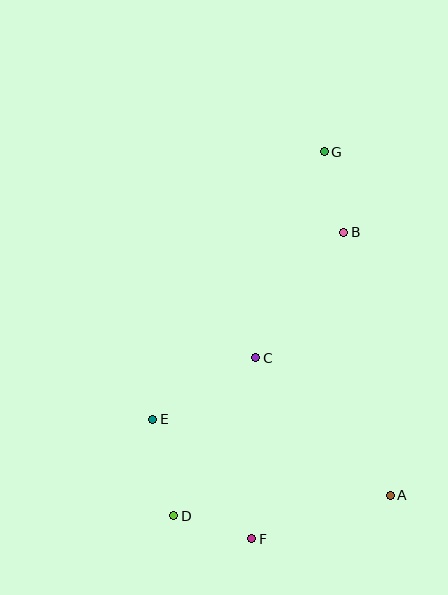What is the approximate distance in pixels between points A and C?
The distance between A and C is approximately 193 pixels.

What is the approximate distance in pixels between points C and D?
The distance between C and D is approximately 178 pixels.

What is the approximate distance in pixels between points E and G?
The distance between E and G is approximately 318 pixels.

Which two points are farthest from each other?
Points F and G are farthest from each other.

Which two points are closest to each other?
Points D and F are closest to each other.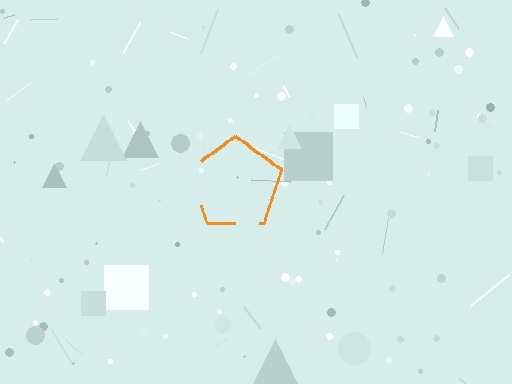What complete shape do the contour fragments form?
The contour fragments form a pentagon.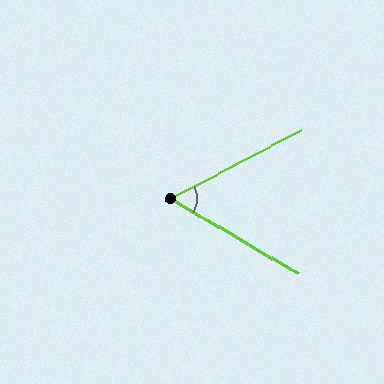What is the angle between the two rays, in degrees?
Approximately 58 degrees.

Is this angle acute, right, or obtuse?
It is acute.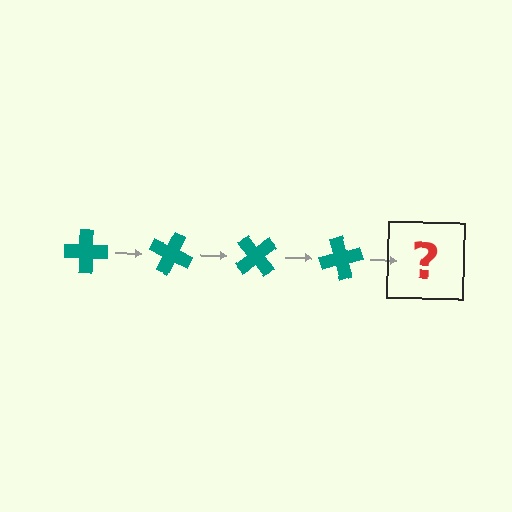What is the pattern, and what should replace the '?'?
The pattern is that the cross rotates 25 degrees each step. The '?' should be a teal cross rotated 100 degrees.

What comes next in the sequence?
The next element should be a teal cross rotated 100 degrees.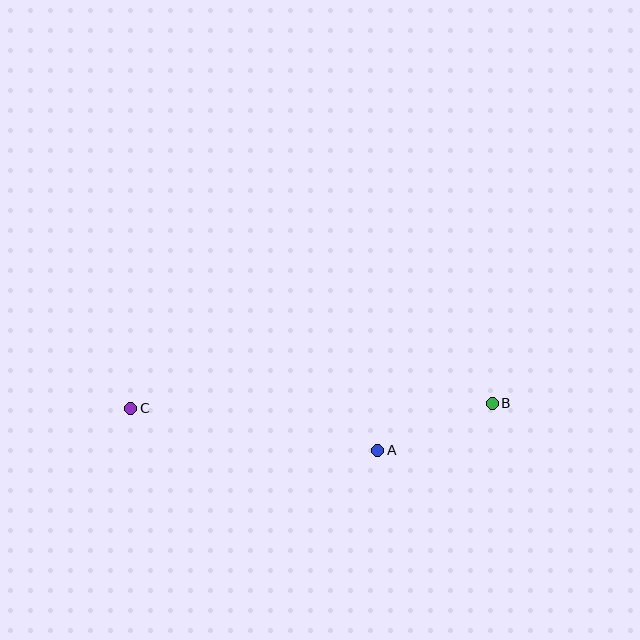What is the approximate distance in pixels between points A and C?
The distance between A and C is approximately 251 pixels.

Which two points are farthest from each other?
Points B and C are farthest from each other.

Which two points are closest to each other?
Points A and B are closest to each other.